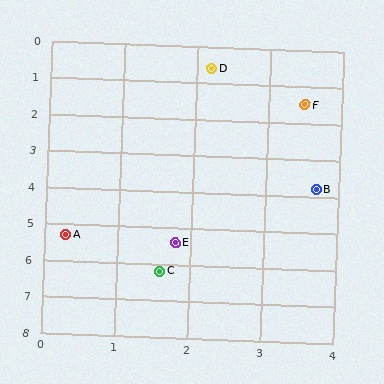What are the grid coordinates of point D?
Point D is at approximately (2.2, 0.6).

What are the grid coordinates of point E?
Point E is at approximately (1.8, 5.4).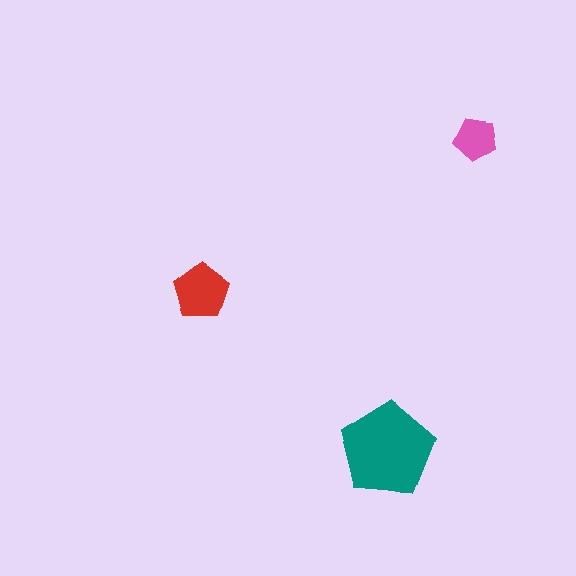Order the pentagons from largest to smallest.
the teal one, the red one, the pink one.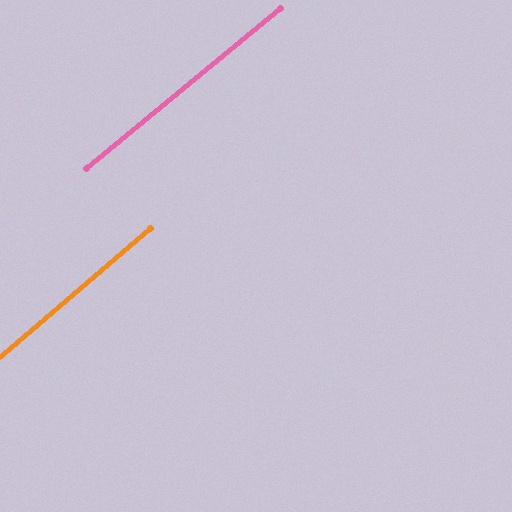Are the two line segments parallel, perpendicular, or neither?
Parallel — their directions differ by only 1.0°.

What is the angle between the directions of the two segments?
Approximately 1 degree.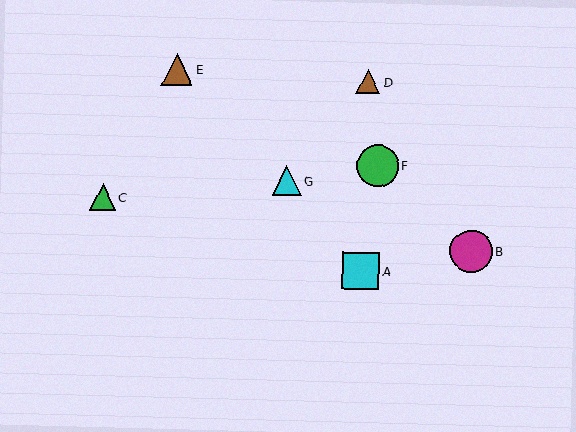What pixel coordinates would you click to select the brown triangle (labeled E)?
Click at (177, 69) to select the brown triangle E.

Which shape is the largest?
The magenta circle (labeled B) is the largest.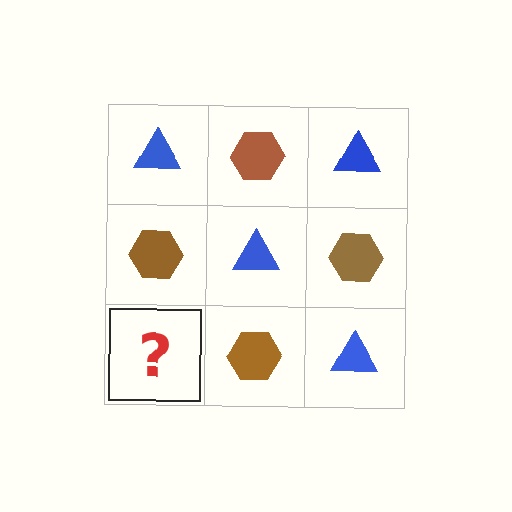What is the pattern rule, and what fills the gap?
The rule is that it alternates blue triangle and brown hexagon in a checkerboard pattern. The gap should be filled with a blue triangle.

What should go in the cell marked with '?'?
The missing cell should contain a blue triangle.